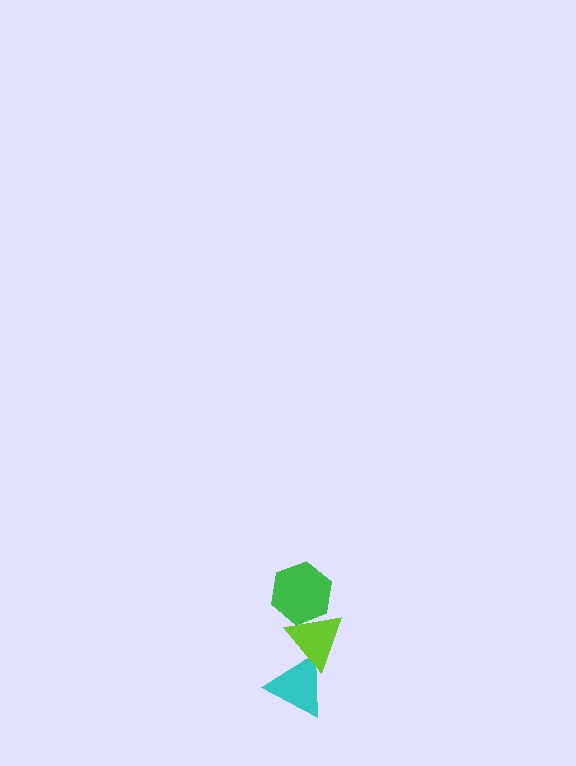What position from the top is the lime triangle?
The lime triangle is 2nd from the top.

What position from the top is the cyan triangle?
The cyan triangle is 3rd from the top.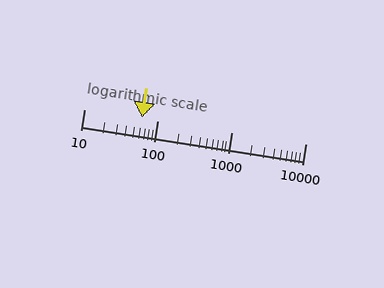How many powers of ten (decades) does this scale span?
The scale spans 3 decades, from 10 to 10000.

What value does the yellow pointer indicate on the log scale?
The pointer indicates approximately 60.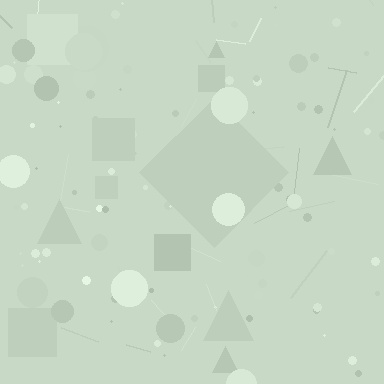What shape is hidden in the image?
A diamond is hidden in the image.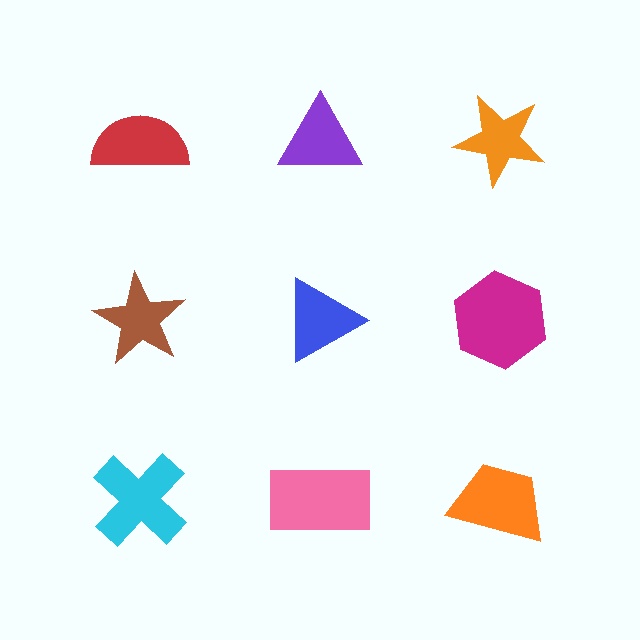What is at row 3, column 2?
A pink rectangle.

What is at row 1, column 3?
An orange star.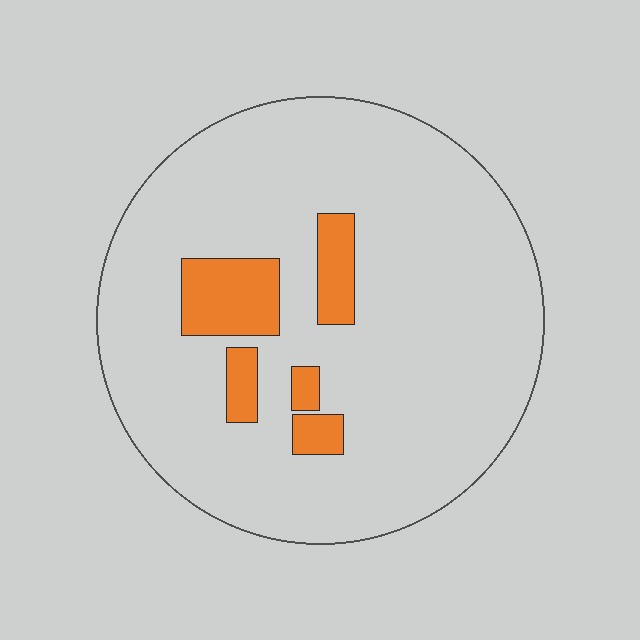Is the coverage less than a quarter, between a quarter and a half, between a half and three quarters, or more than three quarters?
Less than a quarter.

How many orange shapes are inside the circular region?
5.